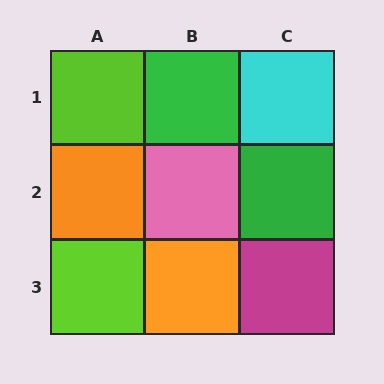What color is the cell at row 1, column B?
Green.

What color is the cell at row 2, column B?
Pink.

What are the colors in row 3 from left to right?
Lime, orange, magenta.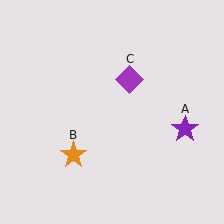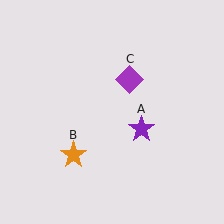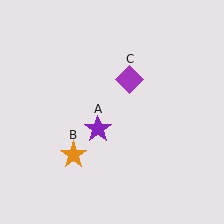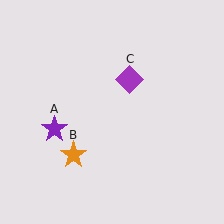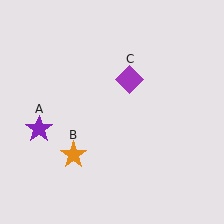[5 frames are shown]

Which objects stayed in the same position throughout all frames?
Orange star (object B) and purple diamond (object C) remained stationary.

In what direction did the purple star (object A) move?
The purple star (object A) moved left.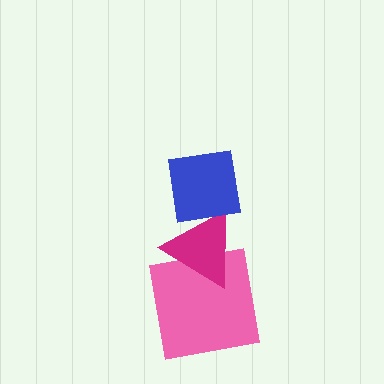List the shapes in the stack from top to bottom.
From top to bottom: the blue square, the magenta triangle, the pink square.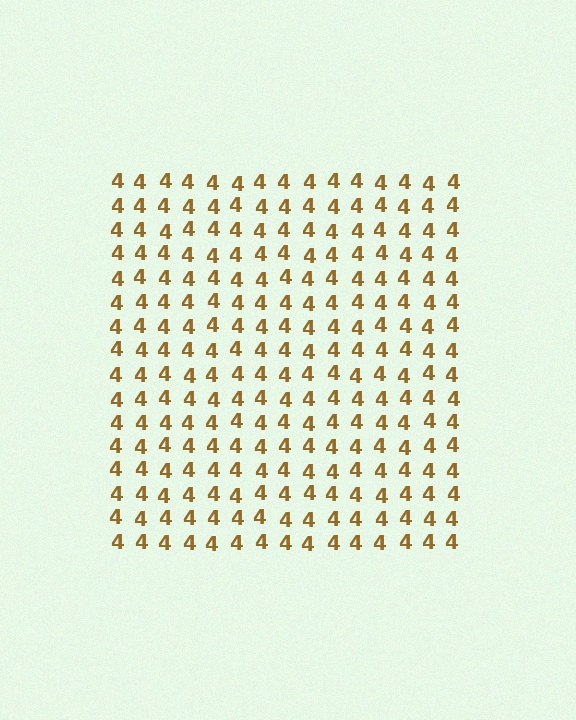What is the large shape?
The large shape is a square.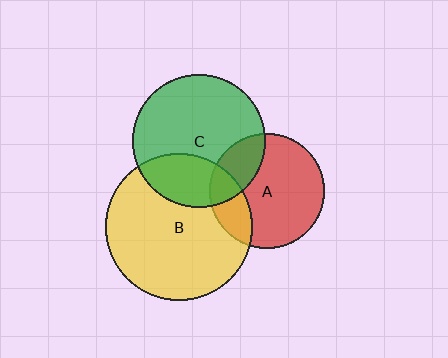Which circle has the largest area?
Circle B (yellow).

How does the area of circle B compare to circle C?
Approximately 1.2 times.